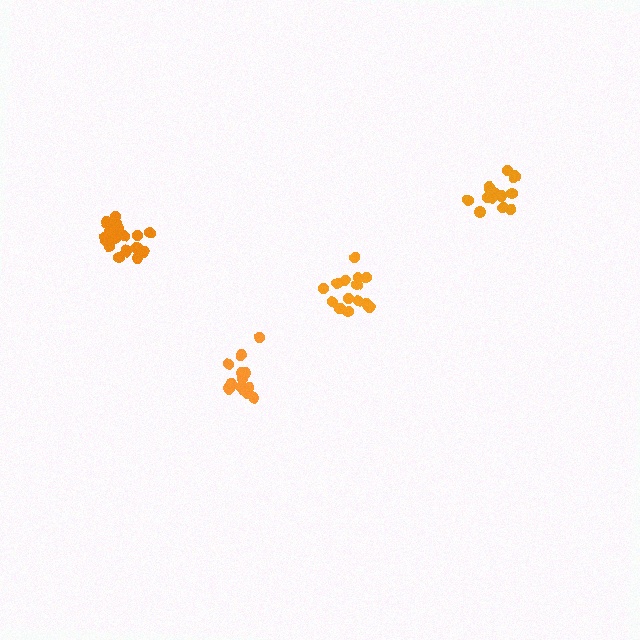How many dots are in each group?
Group 1: 14 dots, Group 2: 14 dots, Group 3: 19 dots, Group 4: 15 dots (62 total).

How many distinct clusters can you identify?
There are 4 distinct clusters.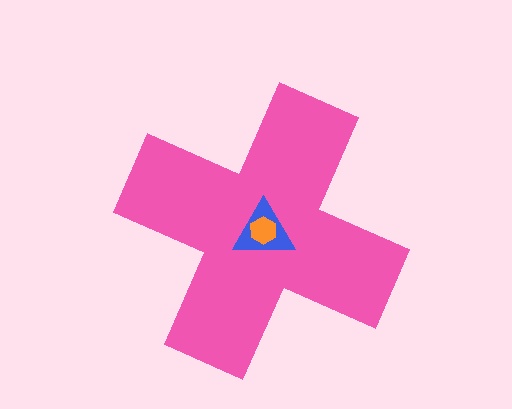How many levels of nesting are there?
3.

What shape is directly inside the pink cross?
The blue triangle.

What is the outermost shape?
The pink cross.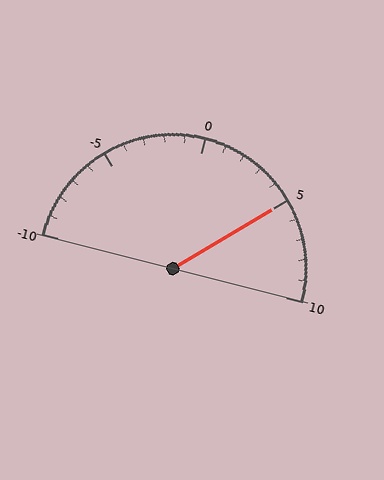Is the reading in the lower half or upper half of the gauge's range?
The reading is in the upper half of the range (-10 to 10).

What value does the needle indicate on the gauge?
The needle indicates approximately 5.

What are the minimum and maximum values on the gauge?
The gauge ranges from -10 to 10.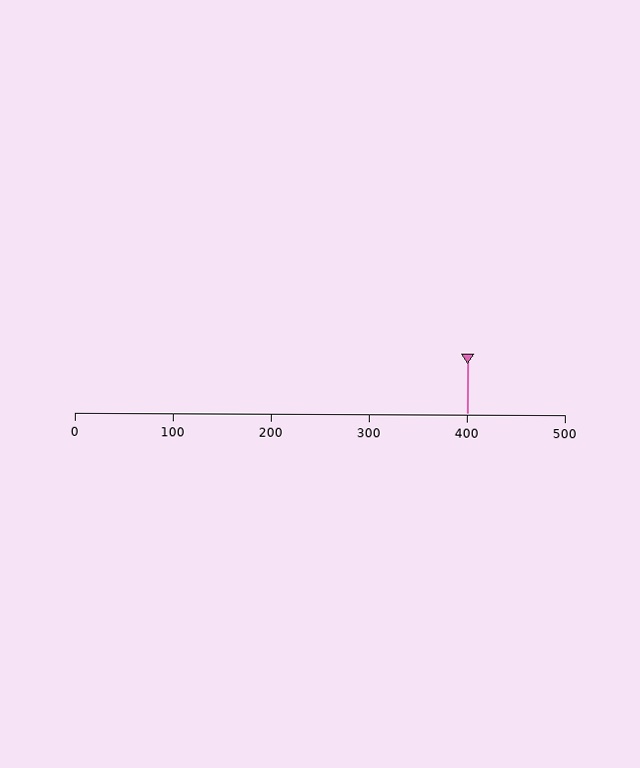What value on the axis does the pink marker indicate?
The marker indicates approximately 400.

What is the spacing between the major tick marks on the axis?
The major ticks are spaced 100 apart.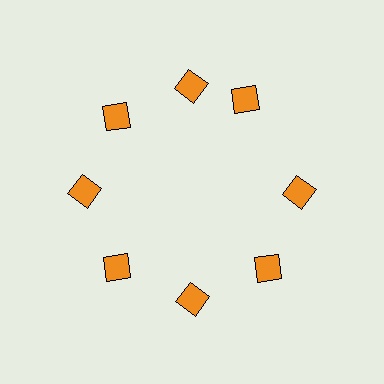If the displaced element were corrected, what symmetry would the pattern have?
It would have 8-fold rotational symmetry — the pattern would map onto itself every 45 degrees.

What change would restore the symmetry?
The symmetry would be restored by rotating it back into even spacing with its neighbors so that all 8 diamonds sit at equal angles and equal distance from the center.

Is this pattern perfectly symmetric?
No. The 8 orange diamonds are arranged in a ring, but one element near the 2 o'clock position is rotated out of alignment along the ring, breaking the 8-fold rotational symmetry.